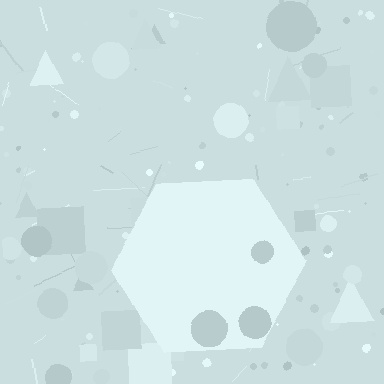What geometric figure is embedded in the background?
A hexagon is embedded in the background.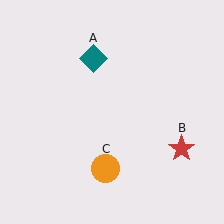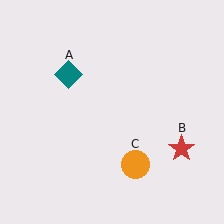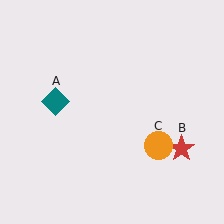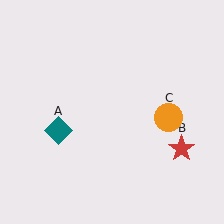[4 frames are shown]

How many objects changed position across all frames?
2 objects changed position: teal diamond (object A), orange circle (object C).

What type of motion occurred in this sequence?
The teal diamond (object A), orange circle (object C) rotated counterclockwise around the center of the scene.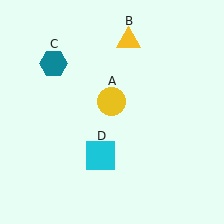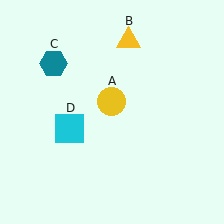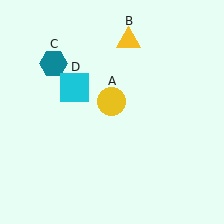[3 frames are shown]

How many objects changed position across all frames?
1 object changed position: cyan square (object D).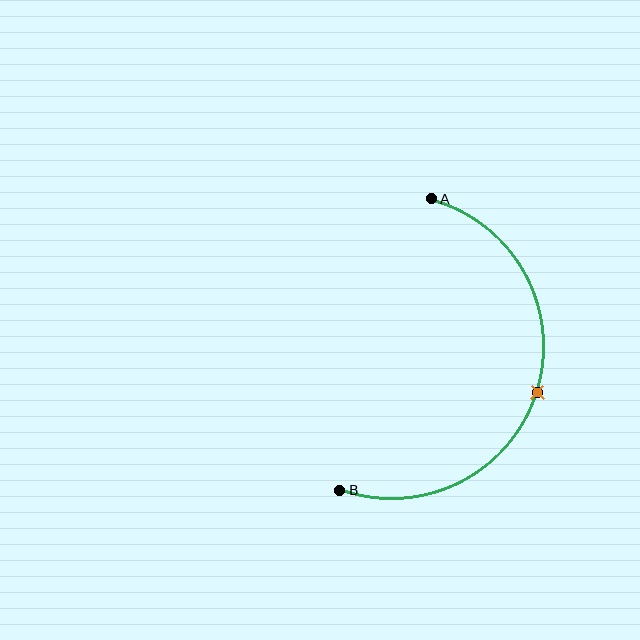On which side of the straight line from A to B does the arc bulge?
The arc bulges to the right of the straight line connecting A and B.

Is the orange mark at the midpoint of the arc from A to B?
Yes. The orange mark lies on the arc at equal arc-length from both A and B — it is the arc midpoint.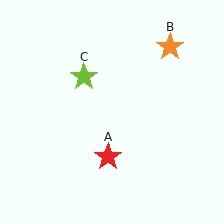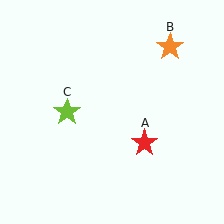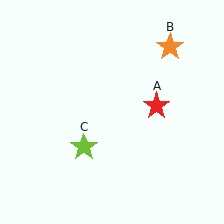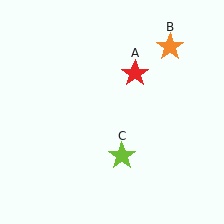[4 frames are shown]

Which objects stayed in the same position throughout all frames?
Orange star (object B) remained stationary.